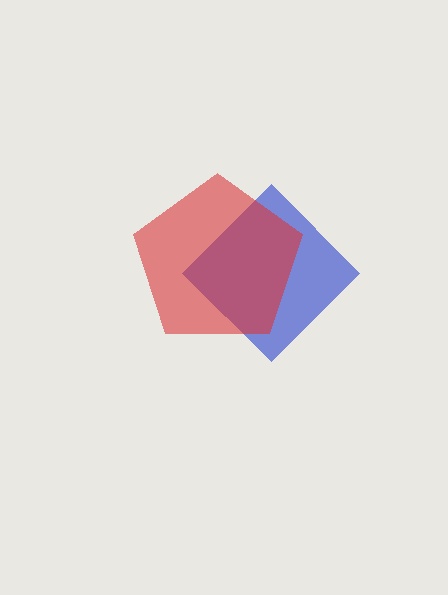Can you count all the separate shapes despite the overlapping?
Yes, there are 2 separate shapes.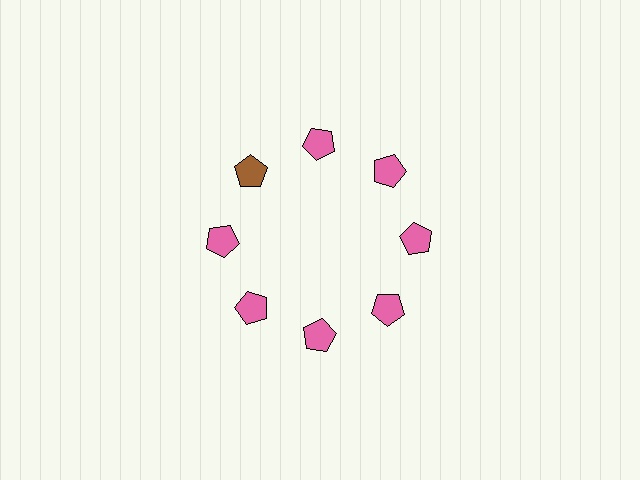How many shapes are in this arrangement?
There are 8 shapes arranged in a ring pattern.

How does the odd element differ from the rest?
It has a different color: brown instead of pink.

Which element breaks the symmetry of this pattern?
The brown pentagon at roughly the 10 o'clock position breaks the symmetry. All other shapes are pink pentagons.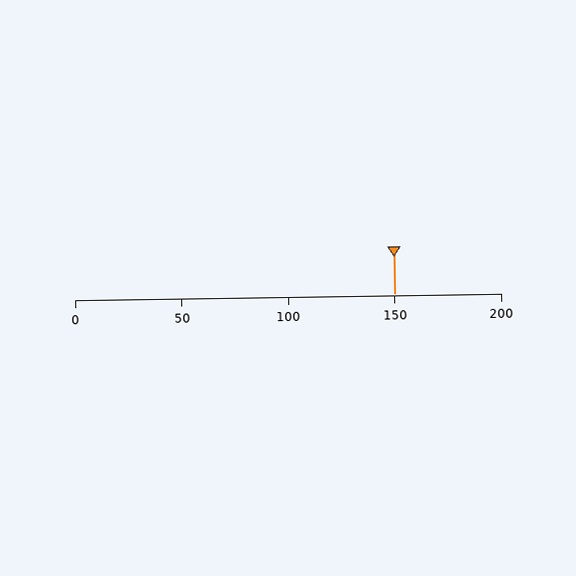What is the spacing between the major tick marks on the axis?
The major ticks are spaced 50 apart.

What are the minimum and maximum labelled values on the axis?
The axis runs from 0 to 200.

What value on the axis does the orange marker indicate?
The marker indicates approximately 150.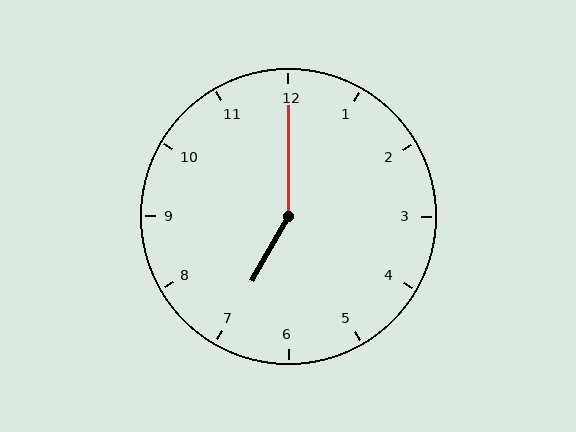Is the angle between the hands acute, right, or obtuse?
It is obtuse.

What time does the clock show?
7:00.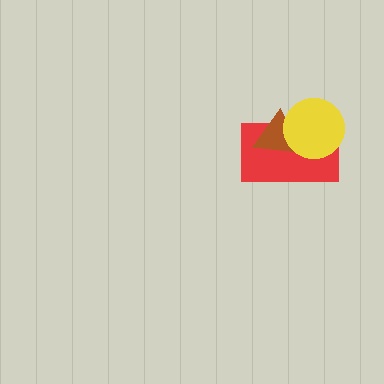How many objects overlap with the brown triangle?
2 objects overlap with the brown triangle.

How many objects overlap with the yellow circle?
2 objects overlap with the yellow circle.